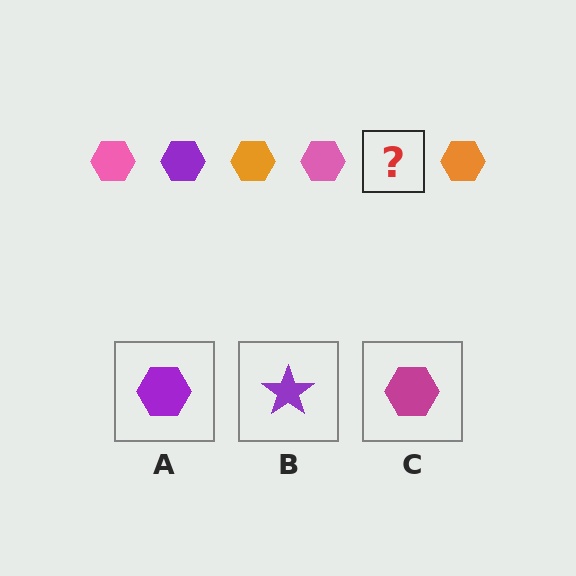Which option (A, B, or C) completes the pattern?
A.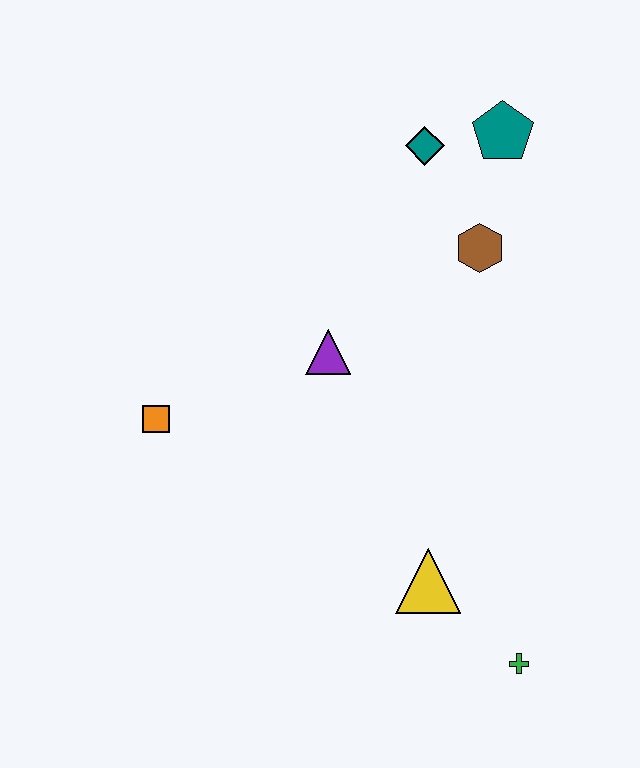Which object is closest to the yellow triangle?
The green cross is closest to the yellow triangle.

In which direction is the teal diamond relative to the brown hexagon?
The teal diamond is above the brown hexagon.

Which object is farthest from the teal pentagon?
The green cross is farthest from the teal pentagon.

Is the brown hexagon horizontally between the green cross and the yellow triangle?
Yes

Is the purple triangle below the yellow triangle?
No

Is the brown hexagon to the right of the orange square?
Yes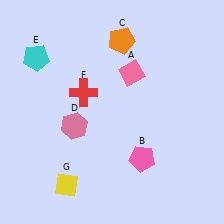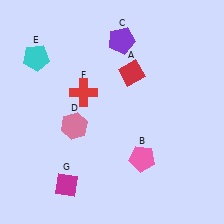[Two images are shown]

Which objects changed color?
A changed from pink to red. C changed from orange to purple. G changed from yellow to magenta.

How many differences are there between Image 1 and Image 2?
There are 3 differences between the two images.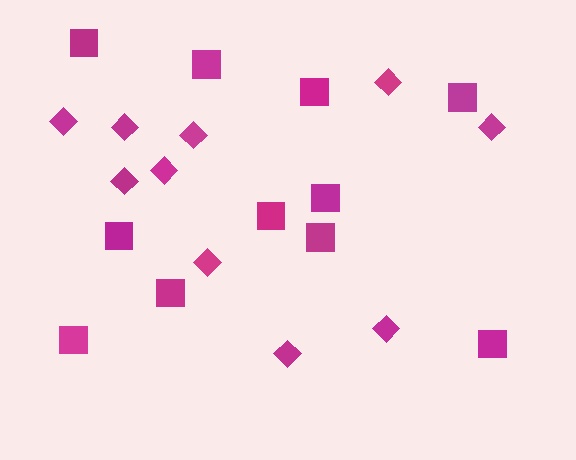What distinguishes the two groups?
There are 2 groups: one group of squares (11) and one group of diamonds (10).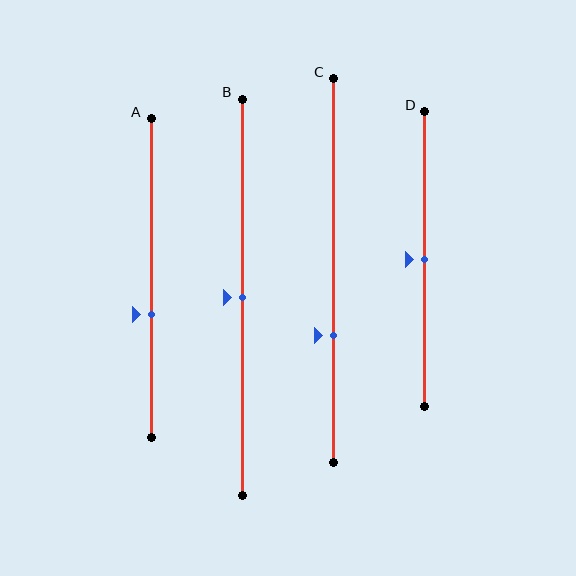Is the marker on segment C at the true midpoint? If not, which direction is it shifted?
No, the marker on segment C is shifted downward by about 17% of the segment length.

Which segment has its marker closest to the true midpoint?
Segment B has its marker closest to the true midpoint.